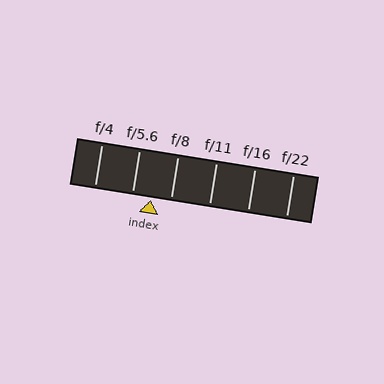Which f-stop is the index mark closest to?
The index mark is closest to f/5.6.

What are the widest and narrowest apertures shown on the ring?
The widest aperture shown is f/4 and the narrowest is f/22.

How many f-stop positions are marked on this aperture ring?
There are 6 f-stop positions marked.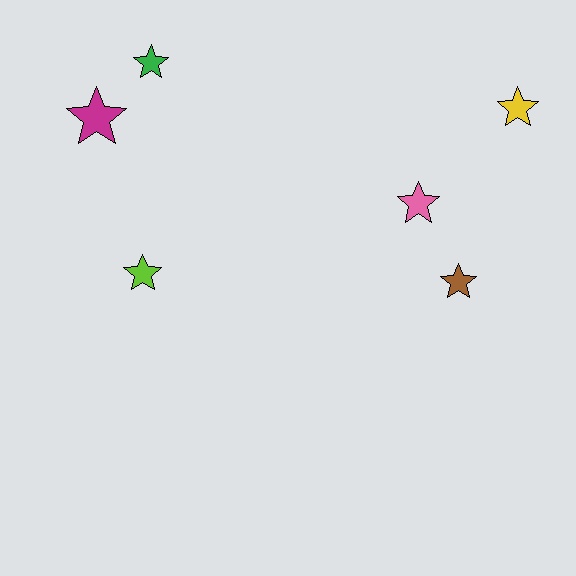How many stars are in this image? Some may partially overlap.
There are 6 stars.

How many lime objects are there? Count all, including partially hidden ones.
There is 1 lime object.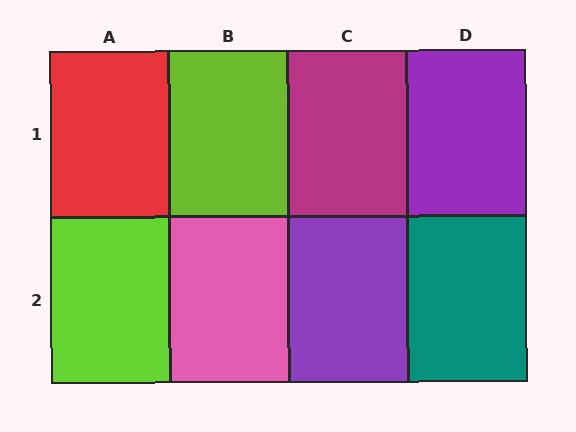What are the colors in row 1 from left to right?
Red, lime, magenta, purple.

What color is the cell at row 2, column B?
Pink.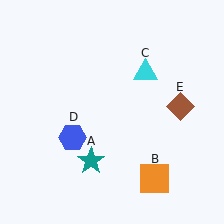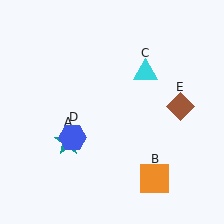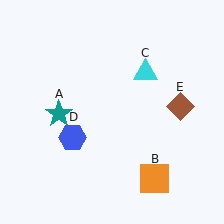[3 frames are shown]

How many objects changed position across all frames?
1 object changed position: teal star (object A).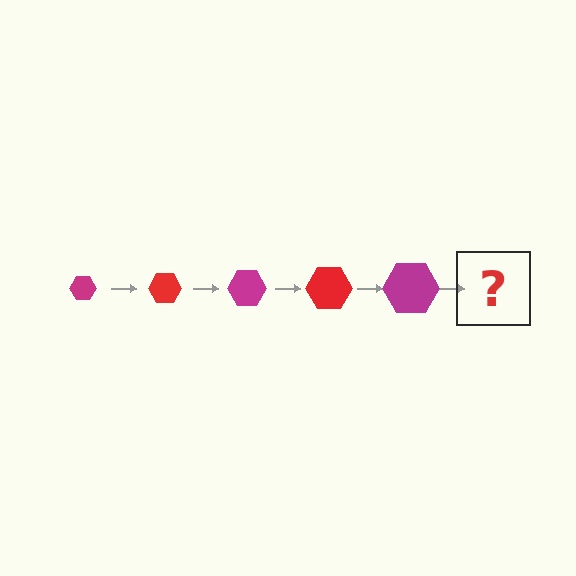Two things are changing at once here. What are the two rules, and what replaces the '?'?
The two rules are that the hexagon grows larger each step and the color cycles through magenta and red. The '?' should be a red hexagon, larger than the previous one.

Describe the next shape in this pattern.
It should be a red hexagon, larger than the previous one.